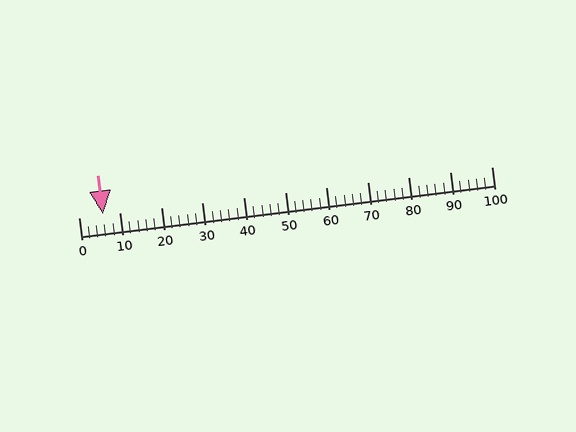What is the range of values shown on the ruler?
The ruler shows values from 0 to 100.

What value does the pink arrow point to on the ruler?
The pink arrow points to approximately 6.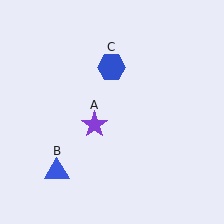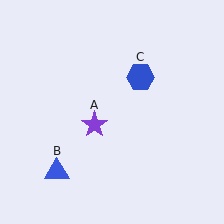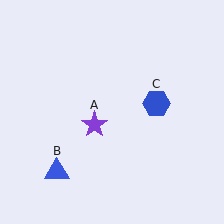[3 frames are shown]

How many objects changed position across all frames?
1 object changed position: blue hexagon (object C).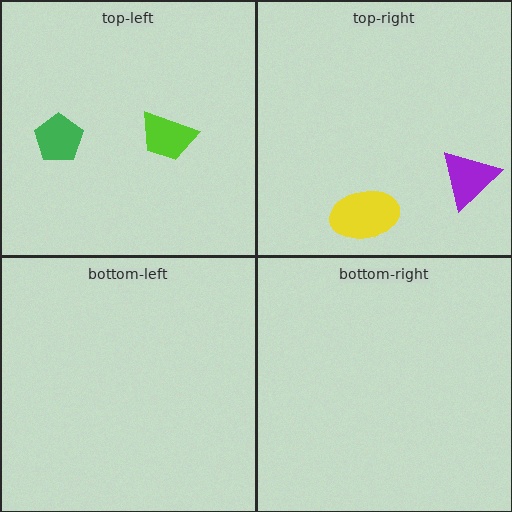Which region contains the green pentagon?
The top-left region.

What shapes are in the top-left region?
The lime trapezoid, the green pentagon.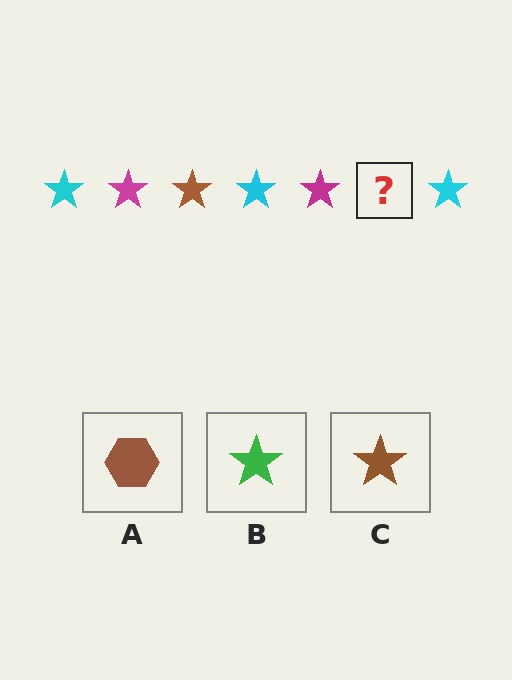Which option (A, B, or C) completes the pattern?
C.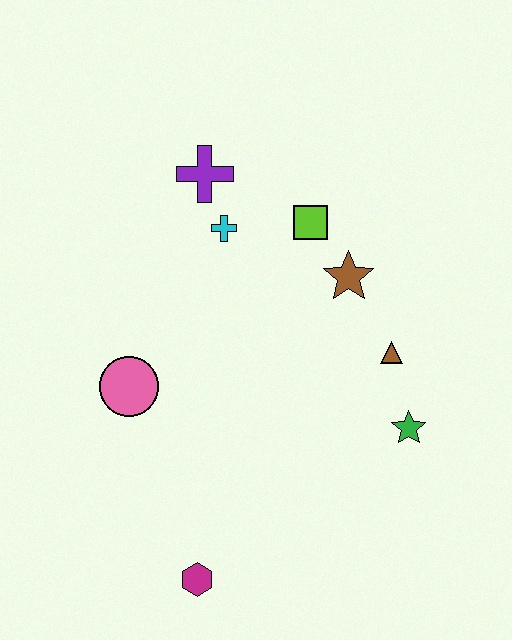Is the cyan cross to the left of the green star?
Yes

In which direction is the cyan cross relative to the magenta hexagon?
The cyan cross is above the magenta hexagon.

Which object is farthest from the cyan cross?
The magenta hexagon is farthest from the cyan cross.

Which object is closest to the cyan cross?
The purple cross is closest to the cyan cross.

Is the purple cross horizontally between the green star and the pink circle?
Yes